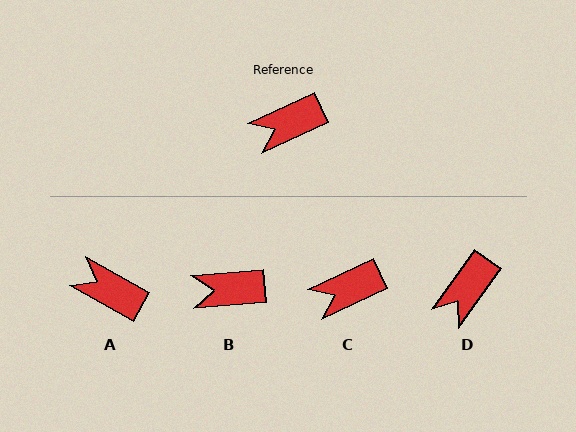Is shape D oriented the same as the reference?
No, it is off by about 29 degrees.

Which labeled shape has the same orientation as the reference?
C.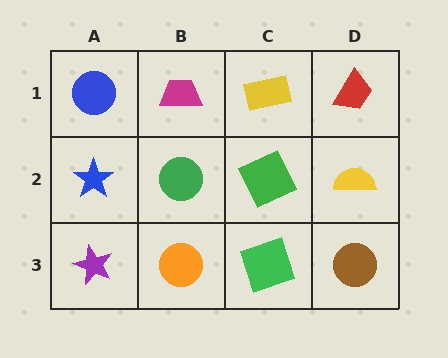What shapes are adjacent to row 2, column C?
A yellow rectangle (row 1, column C), a green square (row 3, column C), a green circle (row 2, column B), a yellow semicircle (row 2, column D).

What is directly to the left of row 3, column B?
A purple star.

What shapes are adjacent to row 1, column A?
A blue star (row 2, column A), a magenta trapezoid (row 1, column B).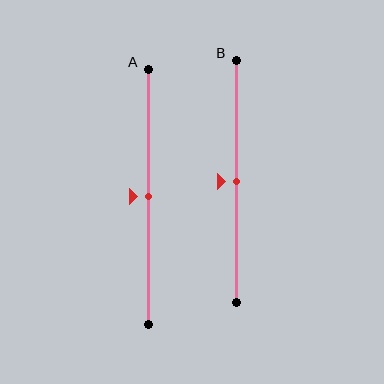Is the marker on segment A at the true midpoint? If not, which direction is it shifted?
Yes, the marker on segment A is at the true midpoint.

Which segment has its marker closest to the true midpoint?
Segment A has its marker closest to the true midpoint.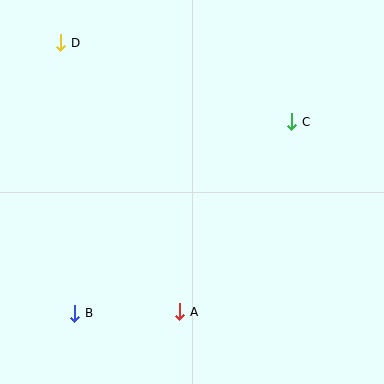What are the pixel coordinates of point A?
Point A is at (180, 312).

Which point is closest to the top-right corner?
Point C is closest to the top-right corner.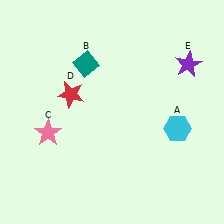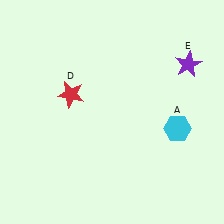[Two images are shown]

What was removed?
The pink star (C), the teal diamond (B) were removed in Image 2.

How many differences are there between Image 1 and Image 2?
There are 2 differences between the two images.